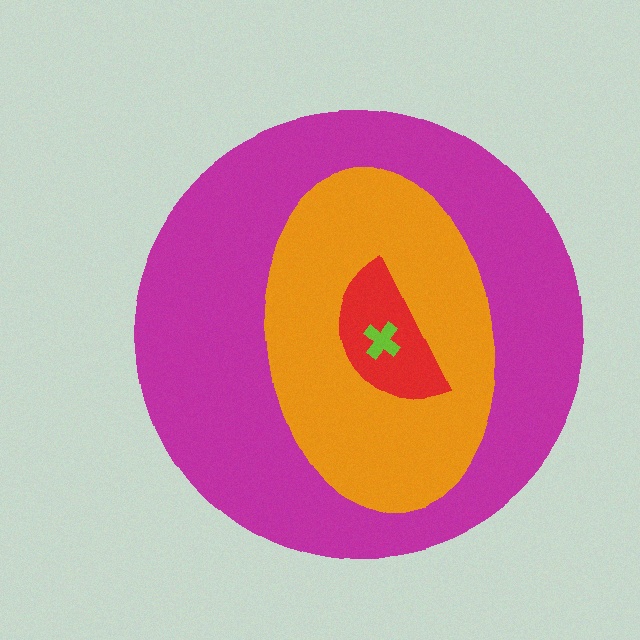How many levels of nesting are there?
4.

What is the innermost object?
The lime cross.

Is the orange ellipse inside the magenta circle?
Yes.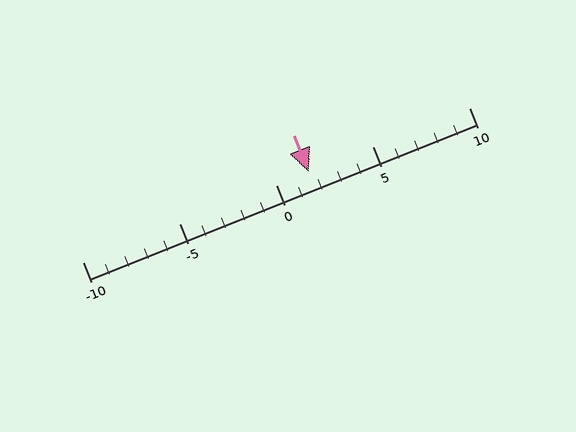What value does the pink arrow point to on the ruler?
The pink arrow points to approximately 2.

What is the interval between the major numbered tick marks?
The major tick marks are spaced 5 units apart.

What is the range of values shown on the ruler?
The ruler shows values from -10 to 10.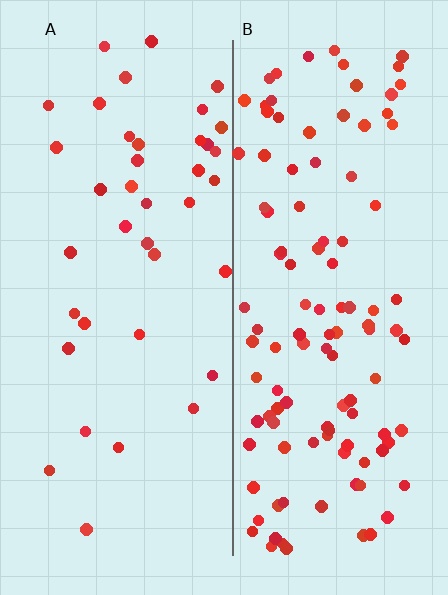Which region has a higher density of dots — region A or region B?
B (the right).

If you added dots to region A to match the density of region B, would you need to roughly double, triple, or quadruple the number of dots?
Approximately triple.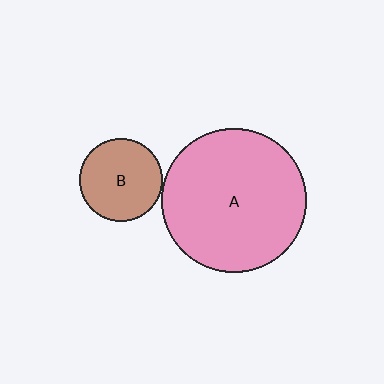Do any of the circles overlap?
No, none of the circles overlap.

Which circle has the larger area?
Circle A (pink).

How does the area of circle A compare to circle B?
Approximately 3.0 times.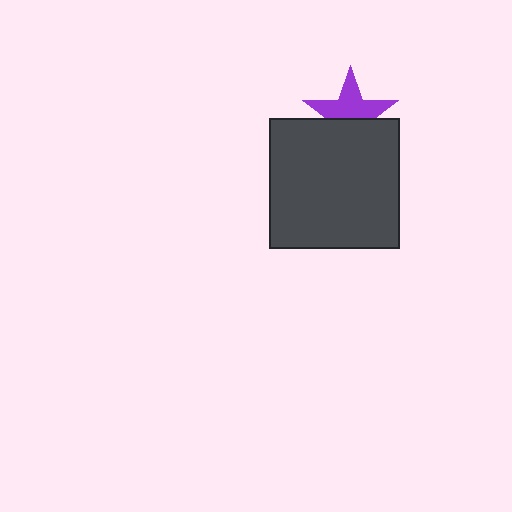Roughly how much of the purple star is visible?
About half of it is visible (roughly 57%).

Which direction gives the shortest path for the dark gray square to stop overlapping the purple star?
Moving down gives the shortest separation.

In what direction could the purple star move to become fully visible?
The purple star could move up. That would shift it out from behind the dark gray square entirely.